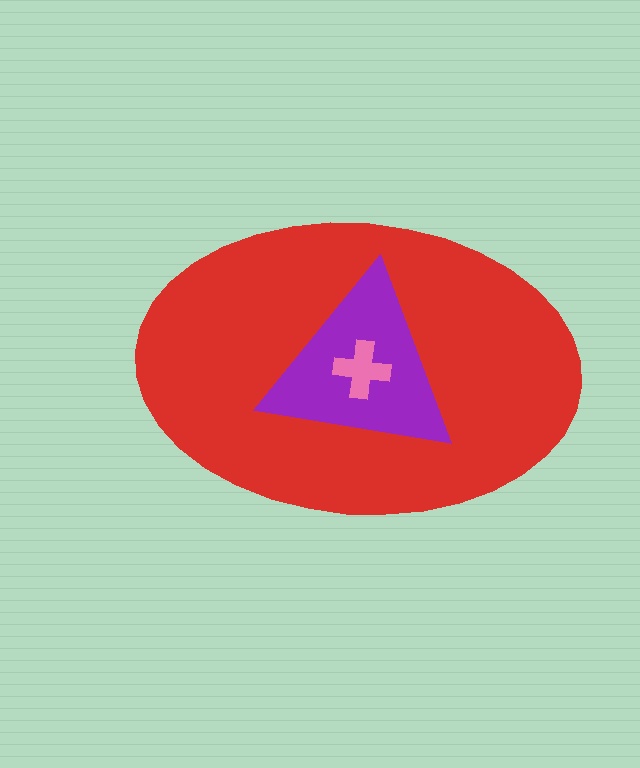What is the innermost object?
The pink cross.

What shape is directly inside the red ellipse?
The purple triangle.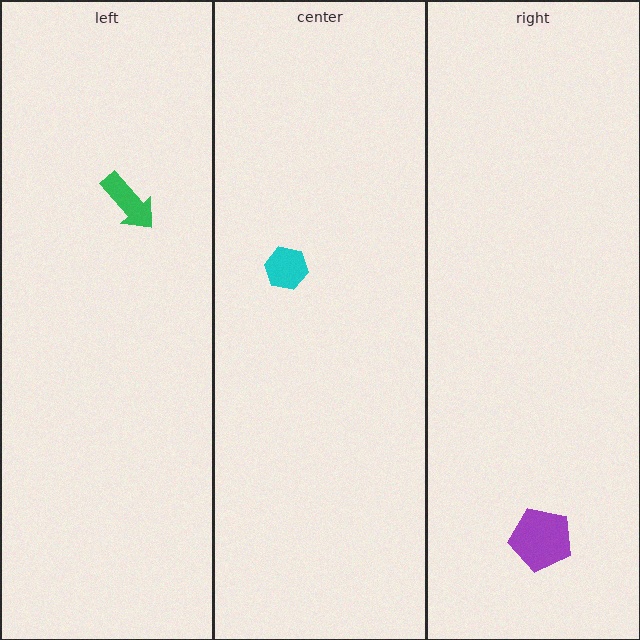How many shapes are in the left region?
1.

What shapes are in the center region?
The cyan hexagon.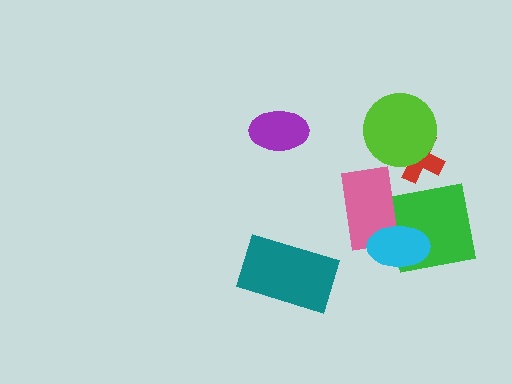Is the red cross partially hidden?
Yes, it is partially covered by another shape.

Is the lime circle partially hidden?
No, no other shape covers it.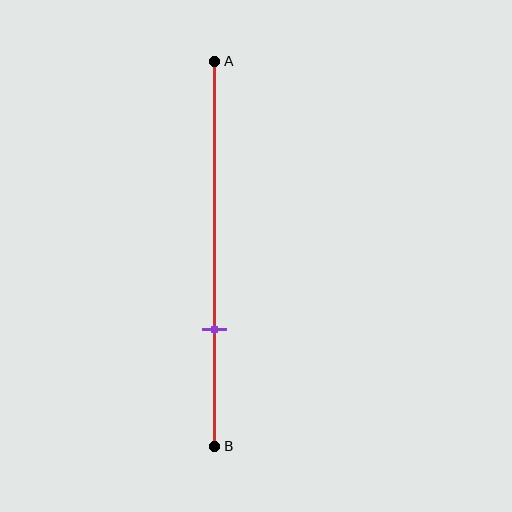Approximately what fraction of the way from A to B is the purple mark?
The purple mark is approximately 70% of the way from A to B.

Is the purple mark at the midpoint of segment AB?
No, the mark is at about 70% from A, not at the 50% midpoint.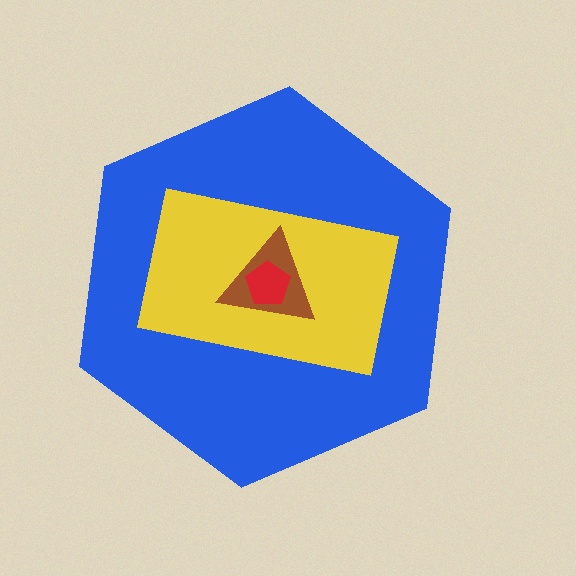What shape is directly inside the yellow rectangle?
The brown triangle.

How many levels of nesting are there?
4.